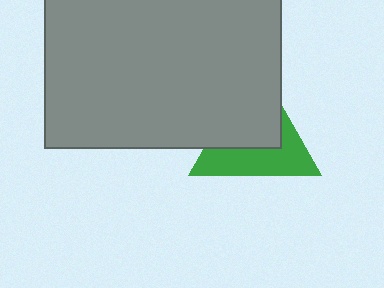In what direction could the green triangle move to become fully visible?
The green triangle could move toward the lower-right. That would shift it out from behind the gray rectangle entirely.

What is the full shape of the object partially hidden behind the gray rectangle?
The partially hidden object is a green triangle.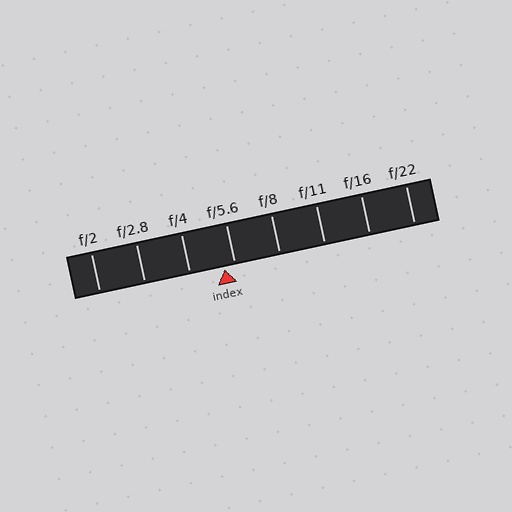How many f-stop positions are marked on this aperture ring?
There are 8 f-stop positions marked.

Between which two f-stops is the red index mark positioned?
The index mark is between f/4 and f/5.6.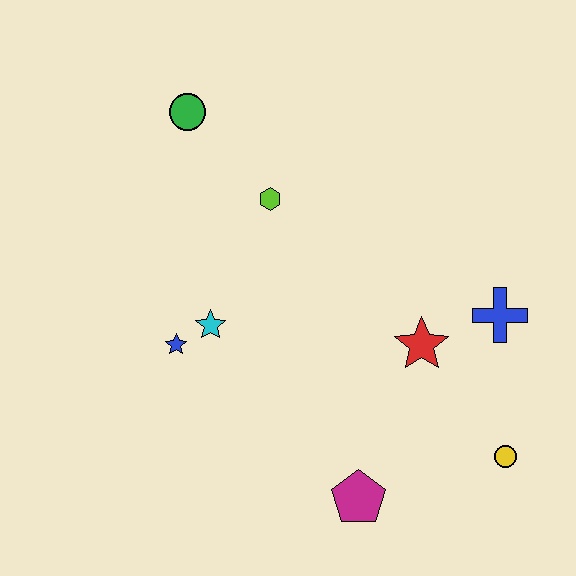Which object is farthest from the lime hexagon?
The yellow circle is farthest from the lime hexagon.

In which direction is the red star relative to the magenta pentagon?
The red star is above the magenta pentagon.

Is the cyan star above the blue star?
Yes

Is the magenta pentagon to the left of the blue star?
No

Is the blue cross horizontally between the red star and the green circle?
No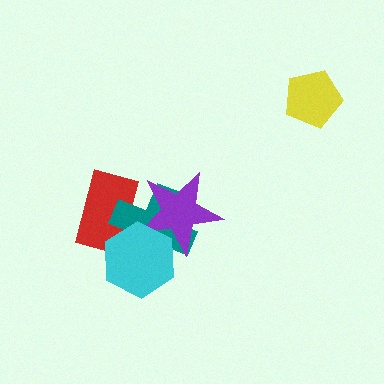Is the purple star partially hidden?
Yes, it is partially covered by another shape.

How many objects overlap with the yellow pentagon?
0 objects overlap with the yellow pentagon.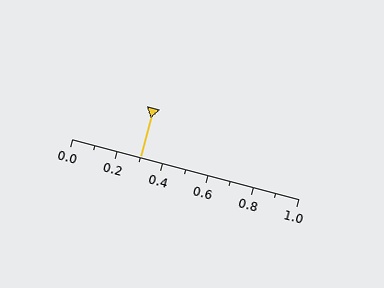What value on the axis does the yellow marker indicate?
The marker indicates approximately 0.3.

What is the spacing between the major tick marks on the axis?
The major ticks are spaced 0.2 apart.